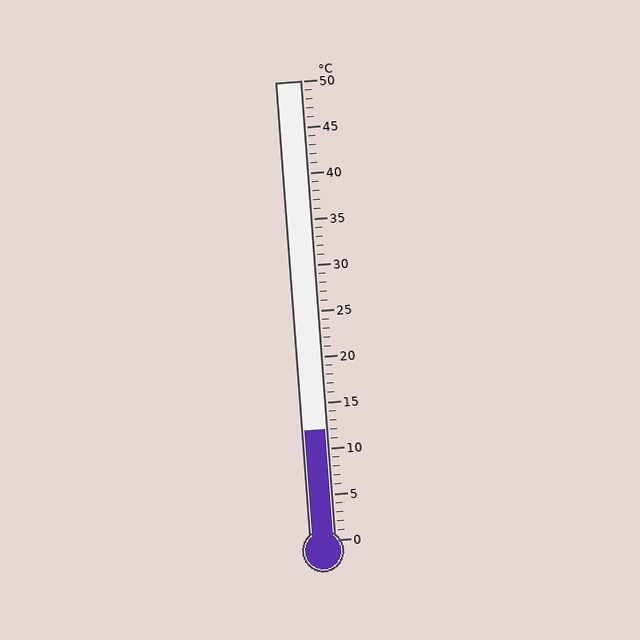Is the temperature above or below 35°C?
The temperature is below 35°C.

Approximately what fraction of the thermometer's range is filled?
The thermometer is filled to approximately 25% of its range.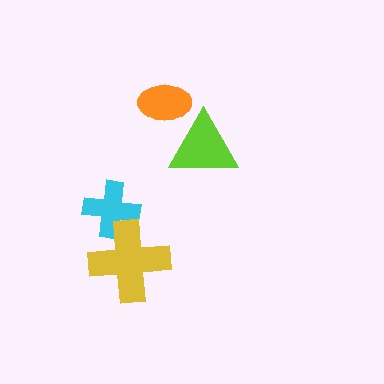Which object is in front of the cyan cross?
The yellow cross is in front of the cyan cross.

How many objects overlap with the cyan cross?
1 object overlaps with the cyan cross.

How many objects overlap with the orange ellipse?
1 object overlaps with the orange ellipse.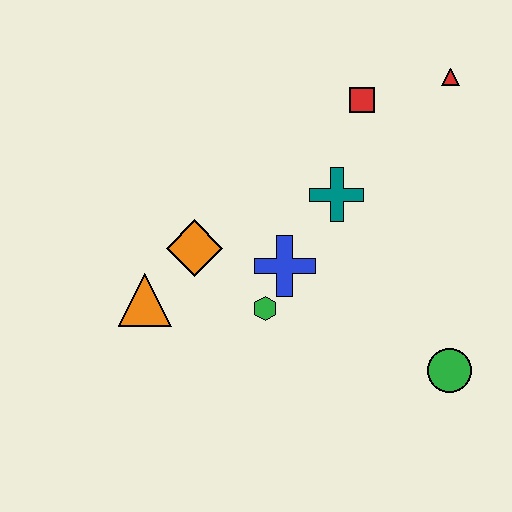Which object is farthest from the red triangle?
The orange triangle is farthest from the red triangle.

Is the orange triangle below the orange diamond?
Yes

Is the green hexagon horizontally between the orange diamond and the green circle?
Yes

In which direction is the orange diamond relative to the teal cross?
The orange diamond is to the left of the teal cross.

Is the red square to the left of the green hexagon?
No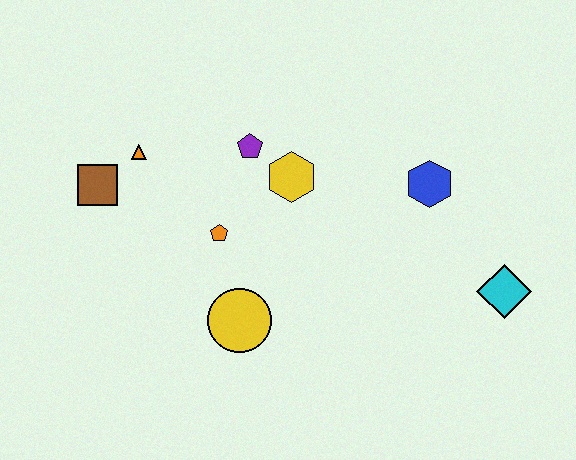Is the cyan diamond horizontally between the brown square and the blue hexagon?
No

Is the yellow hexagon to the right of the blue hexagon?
No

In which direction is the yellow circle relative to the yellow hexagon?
The yellow circle is below the yellow hexagon.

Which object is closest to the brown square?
The orange triangle is closest to the brown square.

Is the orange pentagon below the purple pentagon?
Yes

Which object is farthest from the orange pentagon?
The cyan diamond is farthest from the orange pentagon.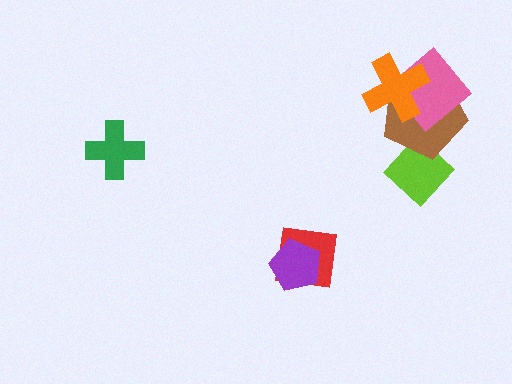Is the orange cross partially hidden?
No, no other shape covers it.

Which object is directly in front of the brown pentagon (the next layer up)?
The pink diamond is directly in front of the brown pentagon.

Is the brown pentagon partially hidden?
Yes, it is partially covered by another shape.